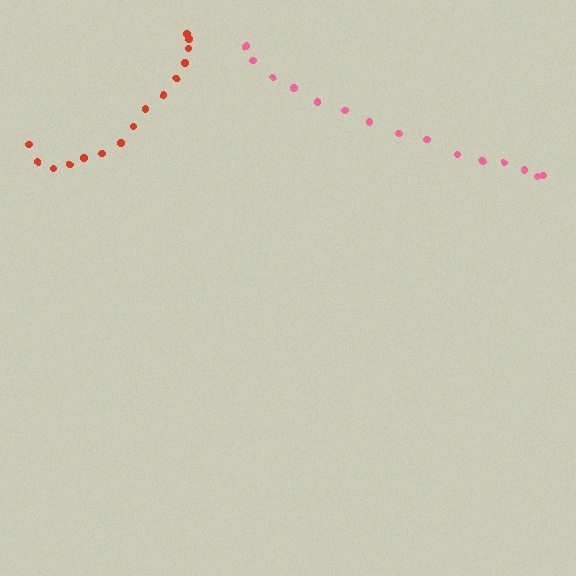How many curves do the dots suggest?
There are 2 distinct paths.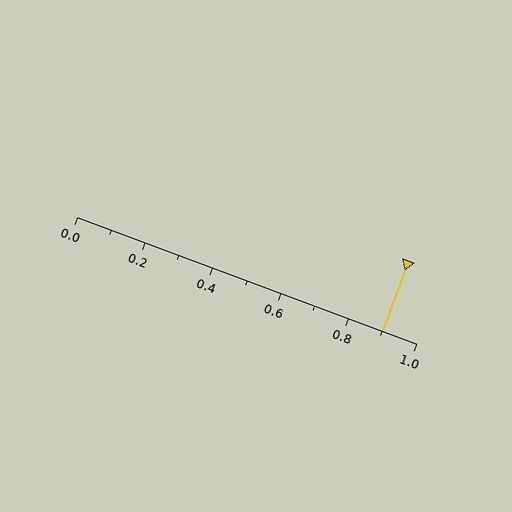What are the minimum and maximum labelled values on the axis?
The axis runs from 0.0 to 1.0.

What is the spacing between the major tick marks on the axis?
The major ticks are spaced 0.2 apart.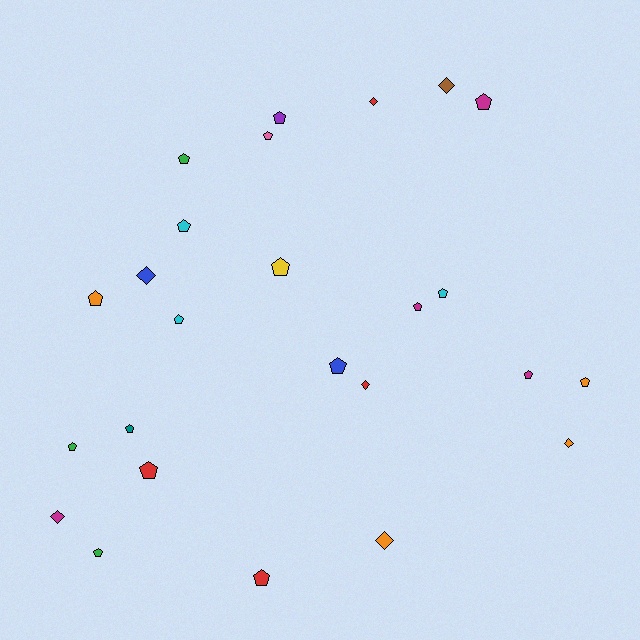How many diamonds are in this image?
There are 7 diamonds.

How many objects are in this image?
There are 25 objects.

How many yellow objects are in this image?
There is 1 yellow object.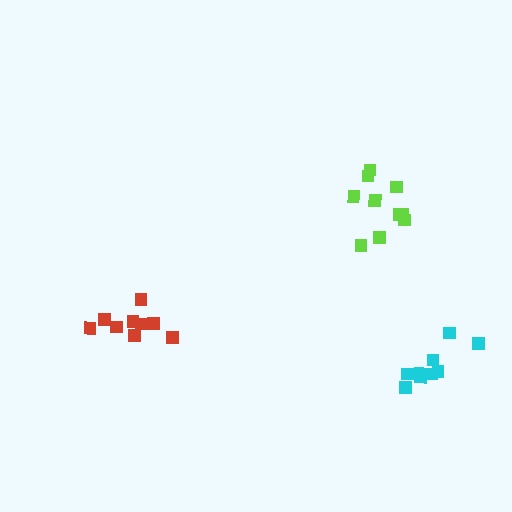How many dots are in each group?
Group 1: 9 dots, Group 2: 9 dots, Group 3: 10 dots (28 total).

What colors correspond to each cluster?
The clusters are colored: red, cyan, lime.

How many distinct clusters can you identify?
There are 3 distinct clusters.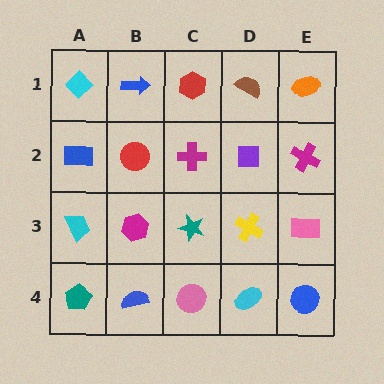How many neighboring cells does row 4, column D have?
3.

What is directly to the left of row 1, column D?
A red hexagon.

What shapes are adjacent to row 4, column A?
A cyan trapezoid (row 3, column A), a blue semicircle (row 4, column B).